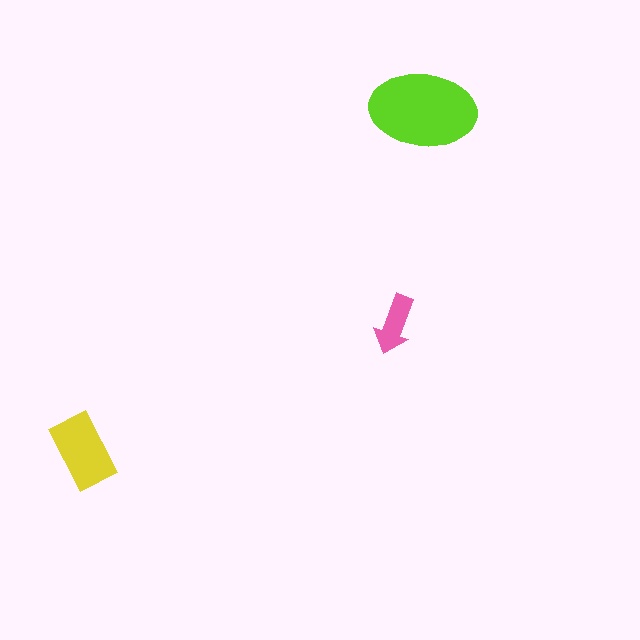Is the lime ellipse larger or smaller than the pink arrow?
Larger.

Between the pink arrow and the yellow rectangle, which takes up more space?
The yellow rectangle.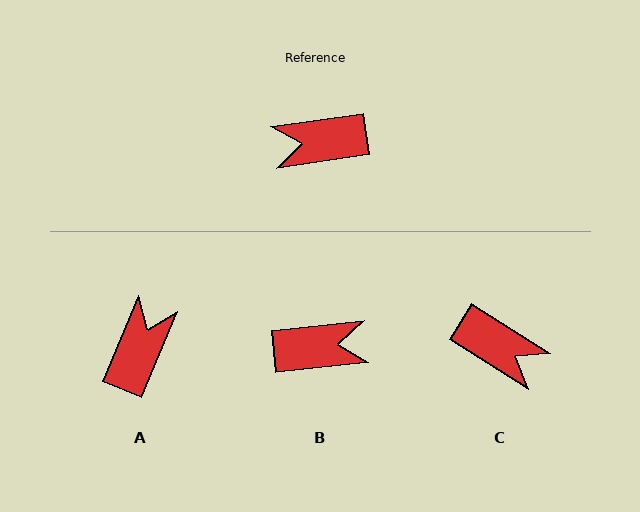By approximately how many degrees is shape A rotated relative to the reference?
Approximately 121 degrees clockwise.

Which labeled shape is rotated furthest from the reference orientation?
B, about 178 degrees away.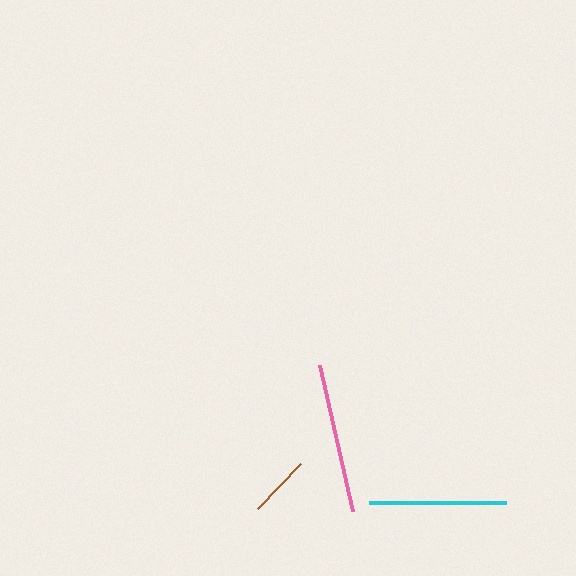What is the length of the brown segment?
The brown segment is approximately 62 pixels long.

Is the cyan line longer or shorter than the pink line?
The pink line is longer than the cyan line.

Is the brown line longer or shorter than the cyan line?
The cyan line is longer than the brown line.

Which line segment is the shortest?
The brown line is the shortest at approximately 62 pixels.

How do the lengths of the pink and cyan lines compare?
The pink and cyan lines are approximately the same length.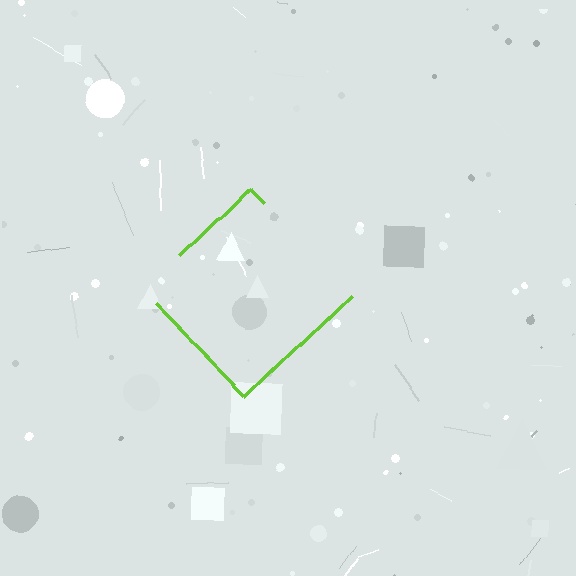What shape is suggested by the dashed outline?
The dashed outline suggests a diamond.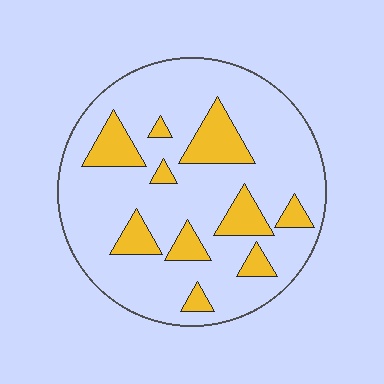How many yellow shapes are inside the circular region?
10.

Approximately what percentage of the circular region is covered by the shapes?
Approximately 20%.